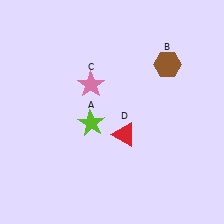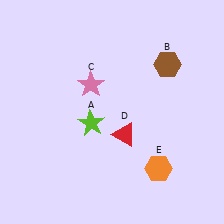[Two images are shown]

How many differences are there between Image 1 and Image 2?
There is 1 difference between the two images.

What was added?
An orange hexagon (E) was added in Image 2.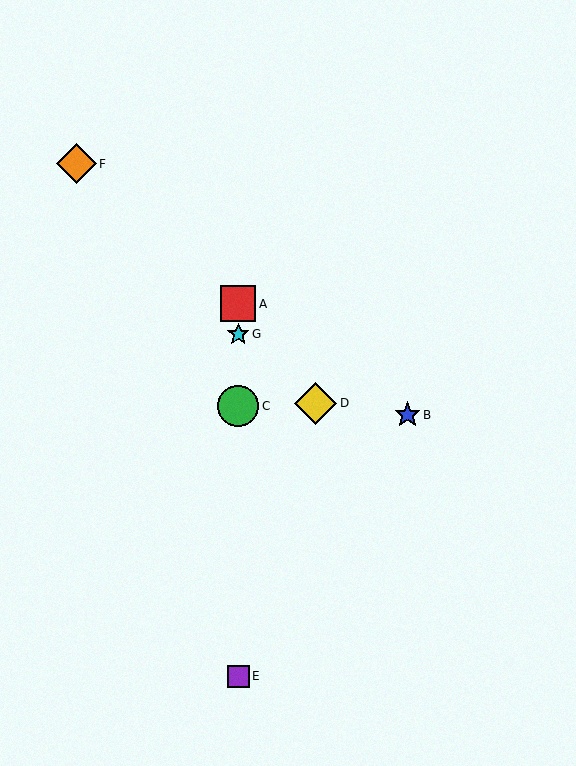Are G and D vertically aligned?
No, G is at x≈238 and D is at x≈316.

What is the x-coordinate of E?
Object E is at x≈238.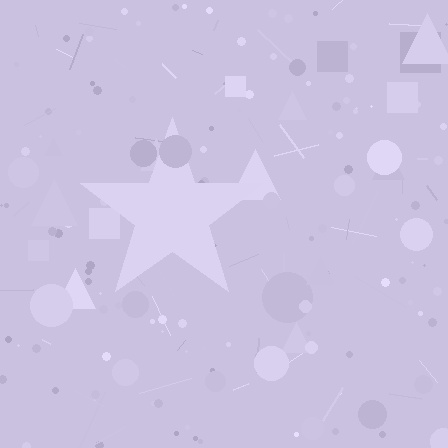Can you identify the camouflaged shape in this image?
The camouflaged shape is a star.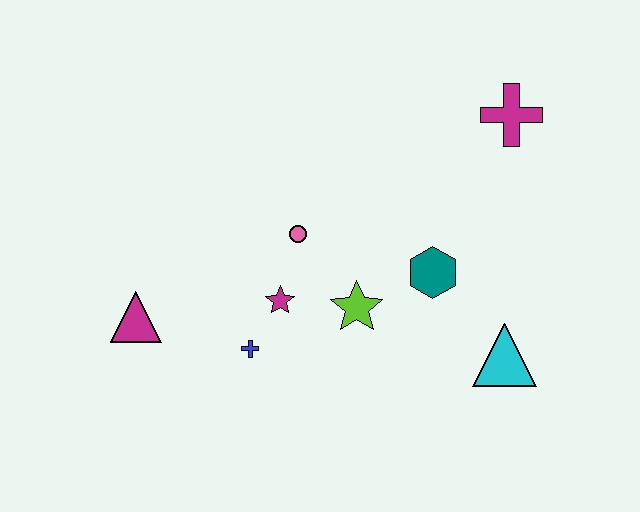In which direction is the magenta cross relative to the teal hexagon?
The magenta cross is above the teal hexagon.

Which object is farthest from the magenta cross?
The magenta triangle is farthest from the magenta cross.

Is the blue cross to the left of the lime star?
Yes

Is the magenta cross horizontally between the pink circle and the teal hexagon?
No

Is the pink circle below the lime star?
No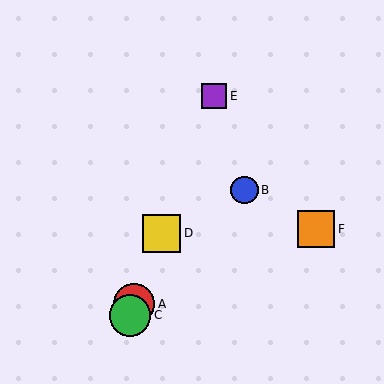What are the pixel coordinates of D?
Object D is at (161, 233).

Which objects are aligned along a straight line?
Objects A, C, D, E are aligned along a straight line.